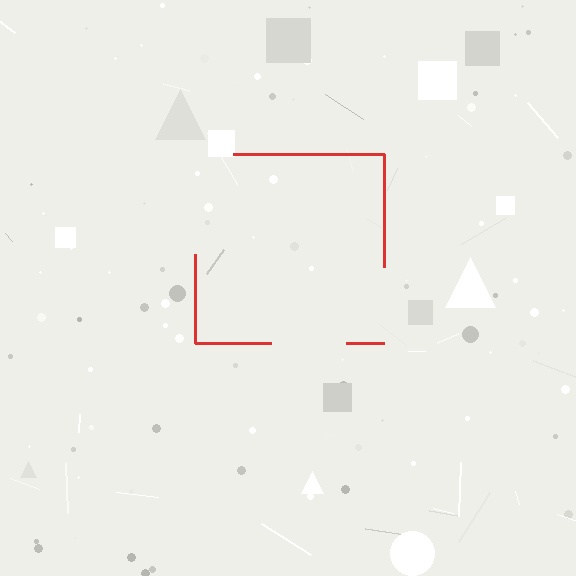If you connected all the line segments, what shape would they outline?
They would outline a square.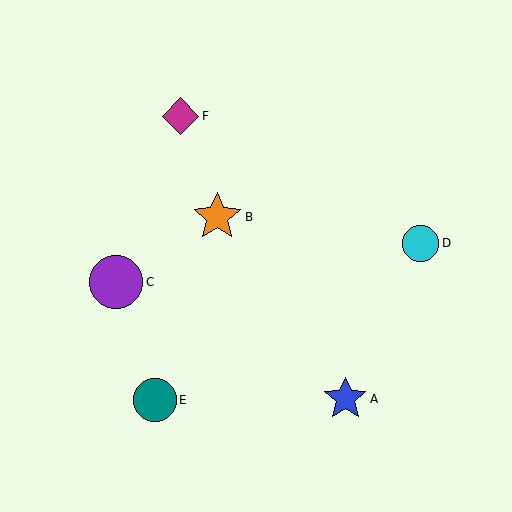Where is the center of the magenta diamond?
The center of the magenta diamond is at (180, 116).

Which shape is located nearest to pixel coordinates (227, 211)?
The orange star (labeled B) at (217, 217) is nearest to that location.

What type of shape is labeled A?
Shape A is a blue star.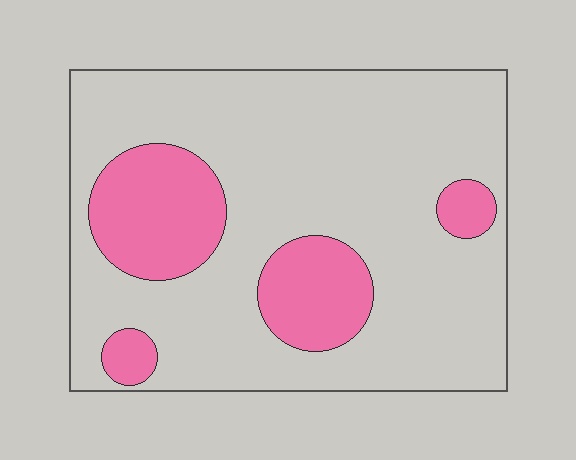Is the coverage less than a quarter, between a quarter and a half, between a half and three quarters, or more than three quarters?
Less than a quarter.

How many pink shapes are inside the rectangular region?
4.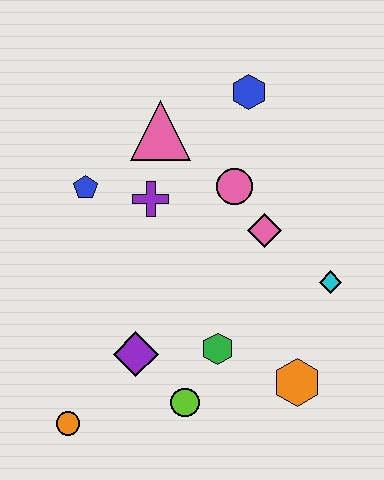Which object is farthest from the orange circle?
The blue hexagon is farthest from the orange circle.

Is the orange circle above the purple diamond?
No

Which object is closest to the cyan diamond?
The pink diamond is closest to the cyan diamond.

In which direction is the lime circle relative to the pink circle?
The lime circle is below the pink circle.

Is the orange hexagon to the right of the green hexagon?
Yes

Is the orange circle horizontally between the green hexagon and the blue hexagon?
No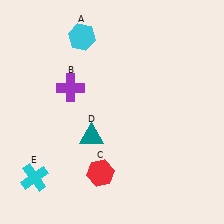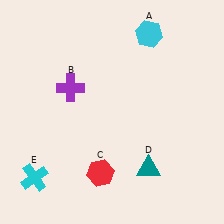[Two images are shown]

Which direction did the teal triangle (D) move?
The teal triangle (D) moved right.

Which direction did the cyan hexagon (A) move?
The cyan hexagon (A) moved right.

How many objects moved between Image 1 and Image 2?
2 objects moved between the two images.